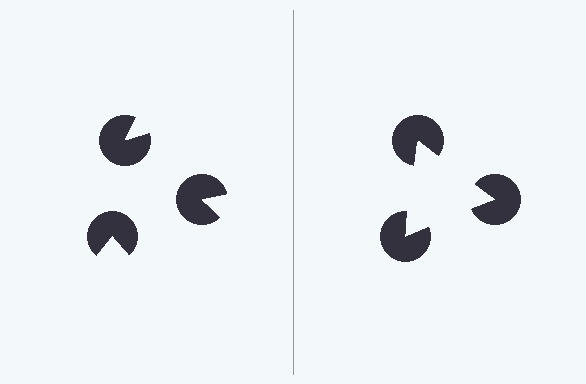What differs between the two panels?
The pac-man discs are positioned identically on both sides; only the wedge orientations differ. On the right they align to a triangle; on the left they are misaligned.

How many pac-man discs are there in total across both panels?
6 — 3 on each side.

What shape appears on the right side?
An illusory triangle.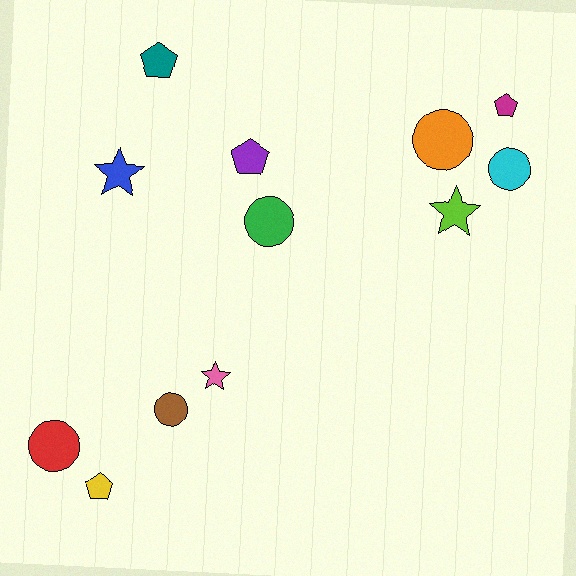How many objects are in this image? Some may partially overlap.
There are 12 objects.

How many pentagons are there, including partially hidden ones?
There are 4 pentagons.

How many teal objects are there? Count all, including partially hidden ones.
There is 1 teal object.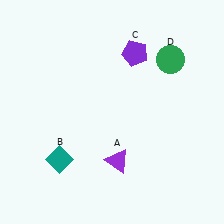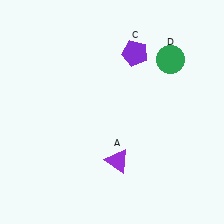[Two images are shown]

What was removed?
The teal diamond (B) was removed in Image 2.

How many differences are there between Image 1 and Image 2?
There is 1 difference between the two images.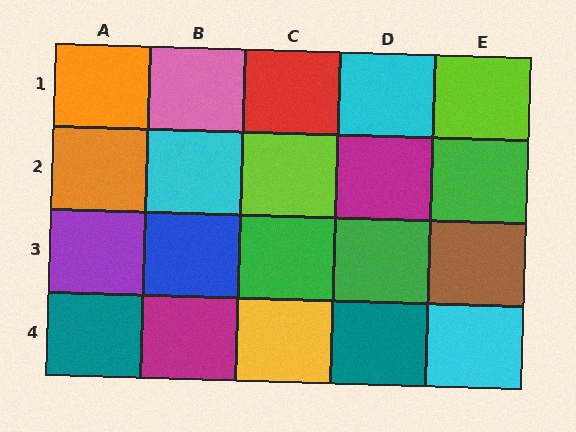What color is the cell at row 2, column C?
Lime.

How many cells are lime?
2 cells are lime.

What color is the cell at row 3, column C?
Green.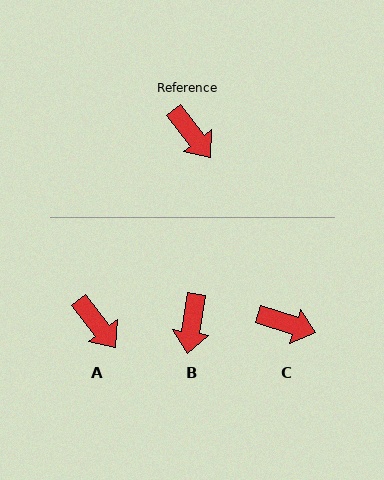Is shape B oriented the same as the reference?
No, it is off by about 47 degrees.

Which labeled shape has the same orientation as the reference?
A.